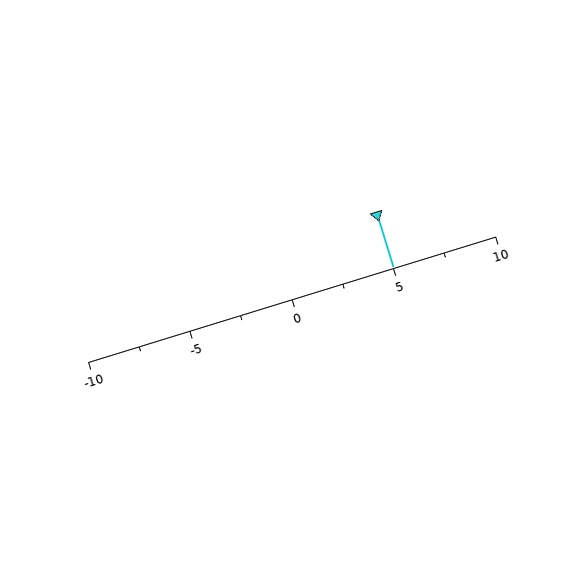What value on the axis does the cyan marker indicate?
The marker indicates approximately 5.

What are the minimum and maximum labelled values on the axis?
The axis runs from -10 to 10.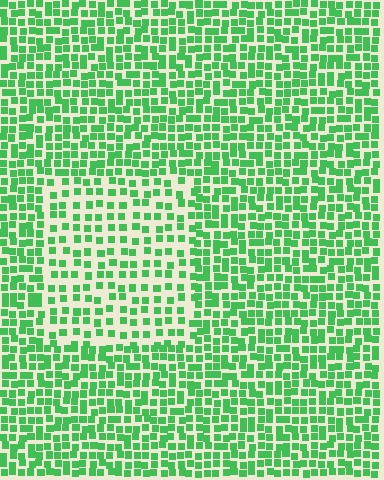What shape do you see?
I see a rectangle.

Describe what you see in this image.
The image contains small green elements arranged at two different densities. A rectangle-shaped region is visible where the elements are less densely packed than the surrounding area.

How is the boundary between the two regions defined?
The boundary is defined by a change in element density (approximately 1.8x ratio). All elements are the same color, size, and shape.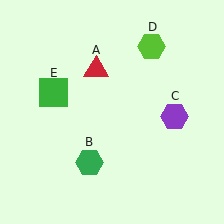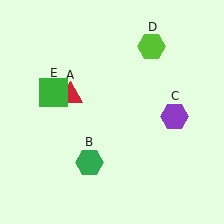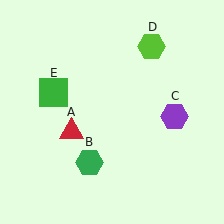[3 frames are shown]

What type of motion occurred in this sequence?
The red triangle (object A) rotated counterclockwise around the center of the scene.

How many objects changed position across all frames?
1 object changed position: red triangle (object A).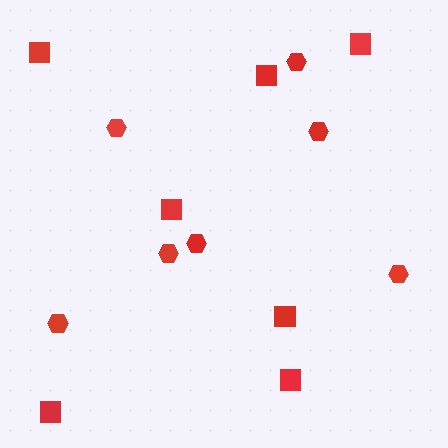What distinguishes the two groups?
There are 2 groups: one group of squares (7) and one group of hexagons (7).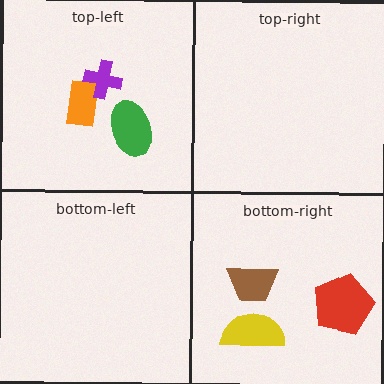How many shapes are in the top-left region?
3.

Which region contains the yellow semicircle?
The bottom-right region.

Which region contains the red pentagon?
The bottom-right region.